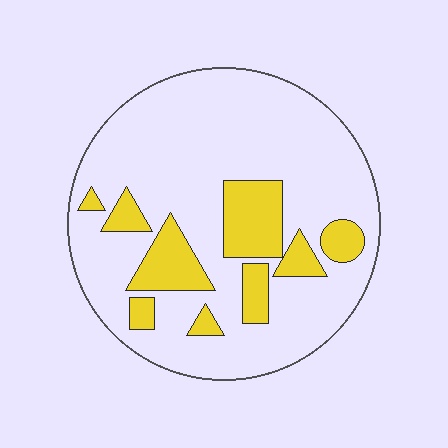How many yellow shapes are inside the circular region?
9.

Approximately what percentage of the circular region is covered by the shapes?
Approximately 20%.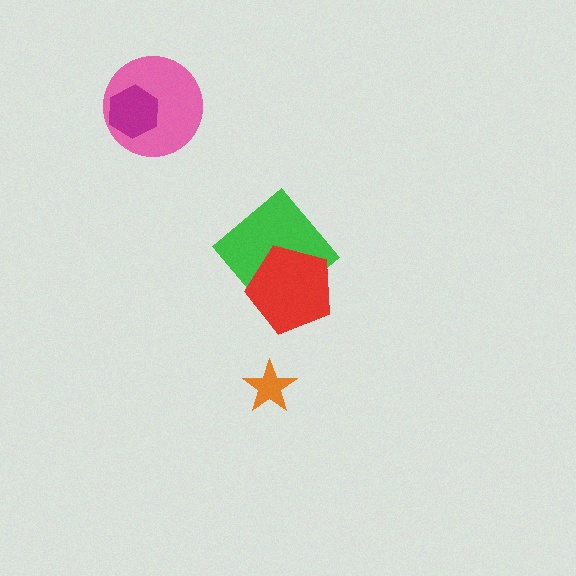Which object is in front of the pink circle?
The magenta hexagon is in front of the pink circle.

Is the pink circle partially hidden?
Yes, it is partially covered by another shape.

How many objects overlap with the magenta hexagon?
1 object overlaps with the magenta hexagon.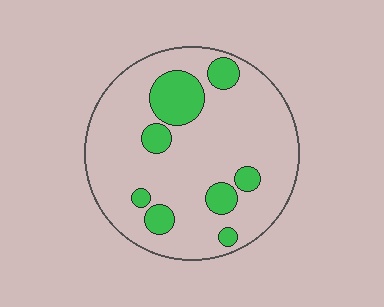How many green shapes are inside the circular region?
8.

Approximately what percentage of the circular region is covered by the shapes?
Approximately 20%.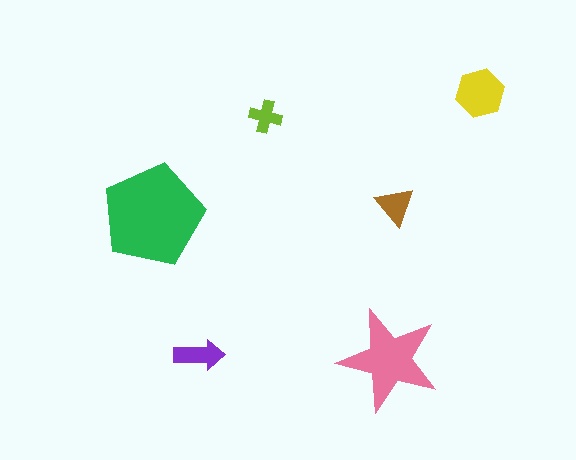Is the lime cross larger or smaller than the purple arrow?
Smaller.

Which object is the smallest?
The lime cross.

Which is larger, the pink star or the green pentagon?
The green pentagon.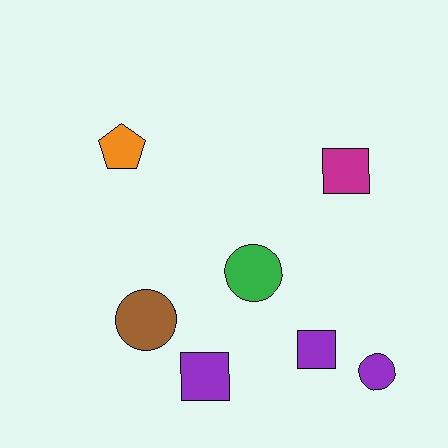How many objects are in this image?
There are 7 objects.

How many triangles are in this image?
There are no triangles.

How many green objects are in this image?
There is 1 green object.